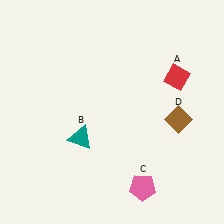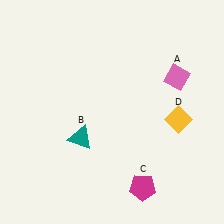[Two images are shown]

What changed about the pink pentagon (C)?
In Image 1, C is pink. In Image 2, it changed to magenta.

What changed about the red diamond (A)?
In Image 1, A is red. In Image 2, it changed to pink.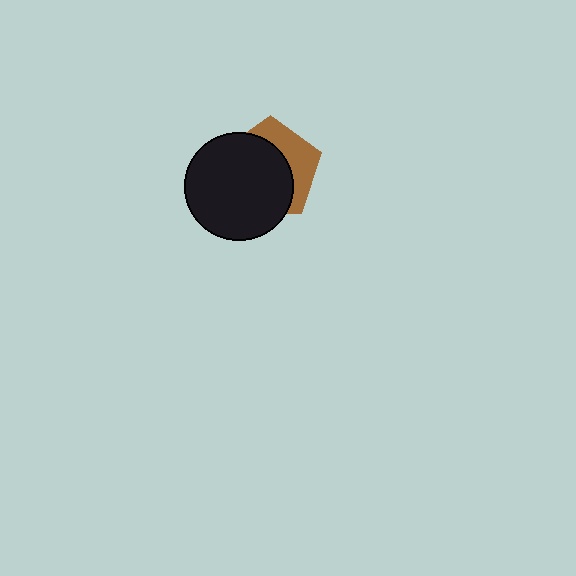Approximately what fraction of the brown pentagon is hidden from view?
Roughly 65% of the brown pentagon is hidden behind the black circle.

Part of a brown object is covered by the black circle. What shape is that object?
It is a pentagon.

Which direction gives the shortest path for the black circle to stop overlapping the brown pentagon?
Moving toward the lower-left gives the shortest separation.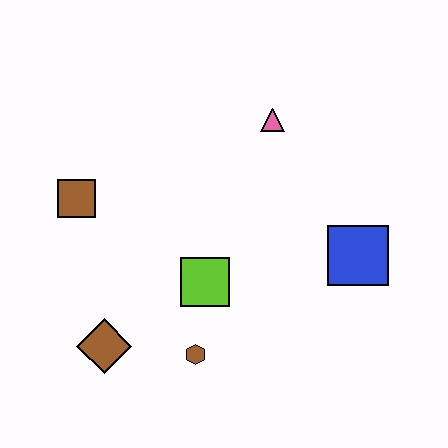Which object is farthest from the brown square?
The blue square is farthest from the brown square.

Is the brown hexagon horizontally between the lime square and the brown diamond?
Yes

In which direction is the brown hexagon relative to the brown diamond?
The brown hexagon is to the right of the brown diamond.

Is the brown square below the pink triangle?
Yes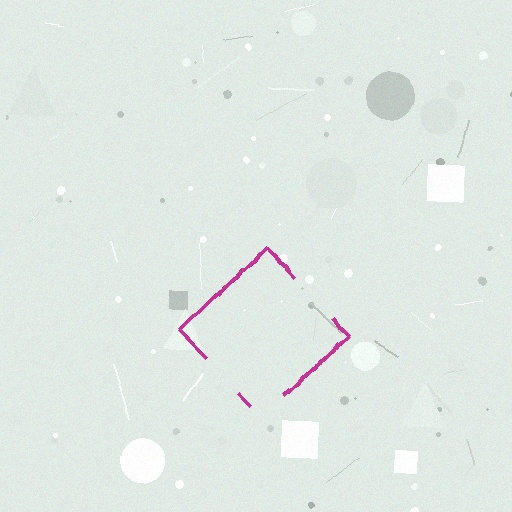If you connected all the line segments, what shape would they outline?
They would outline a diamond.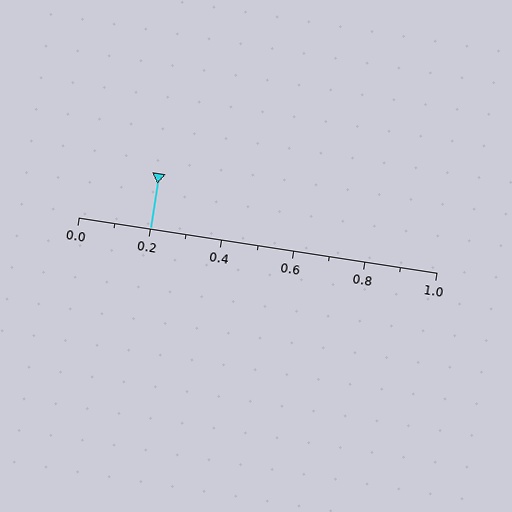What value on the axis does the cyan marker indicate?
The marker indicates approximately 0.2.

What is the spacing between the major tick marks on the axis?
The major ticks are spaced 0.2 apart.